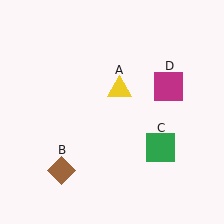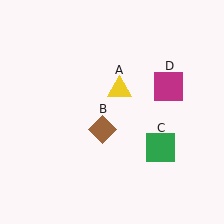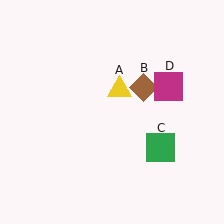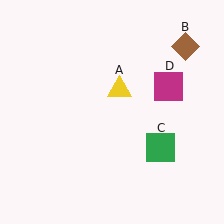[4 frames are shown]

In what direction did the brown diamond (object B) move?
The brown diamond (object B) moved up and to the right.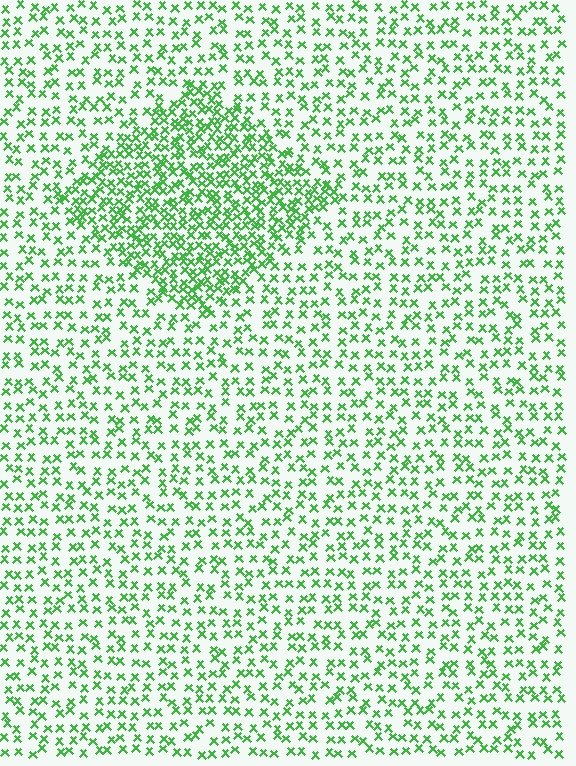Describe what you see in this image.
The image contains small green elements arranged at two different densities. A diamond-shaped region is visible where the elements are more densely packed than the surrounding area.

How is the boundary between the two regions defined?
The boundary is defined by a change in element density (approximately 2.1x ratio). All elements are the same color, size, and shape.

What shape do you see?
I see a diamond.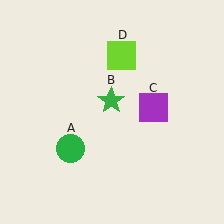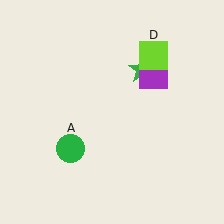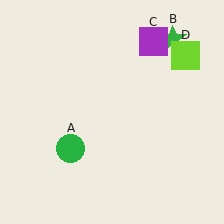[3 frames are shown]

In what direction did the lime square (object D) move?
The lime square (object D) moved right.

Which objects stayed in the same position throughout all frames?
Green circle (object A) remained stationary.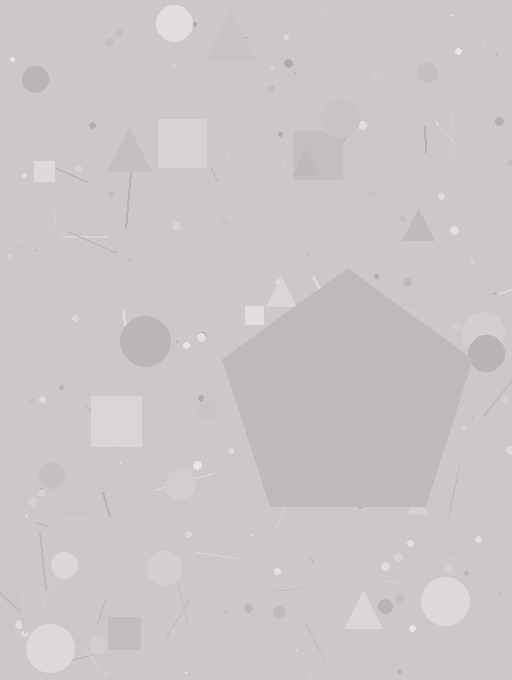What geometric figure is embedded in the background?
A pentagon is embedded in the background.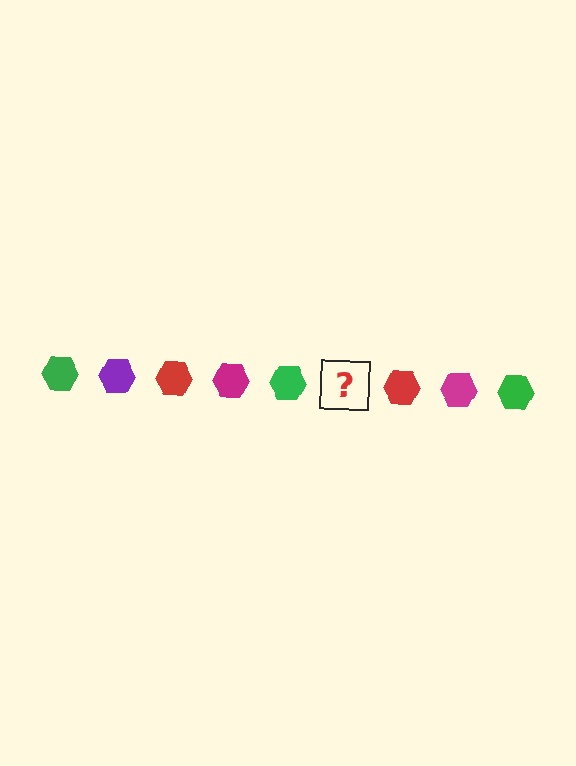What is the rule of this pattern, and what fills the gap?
The rule is that the pattern cycles through green, purple, red, magenta hexagons. The gap should be filled with a purple hexagon.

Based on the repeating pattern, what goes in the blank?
The blank should be a purple hexagon.